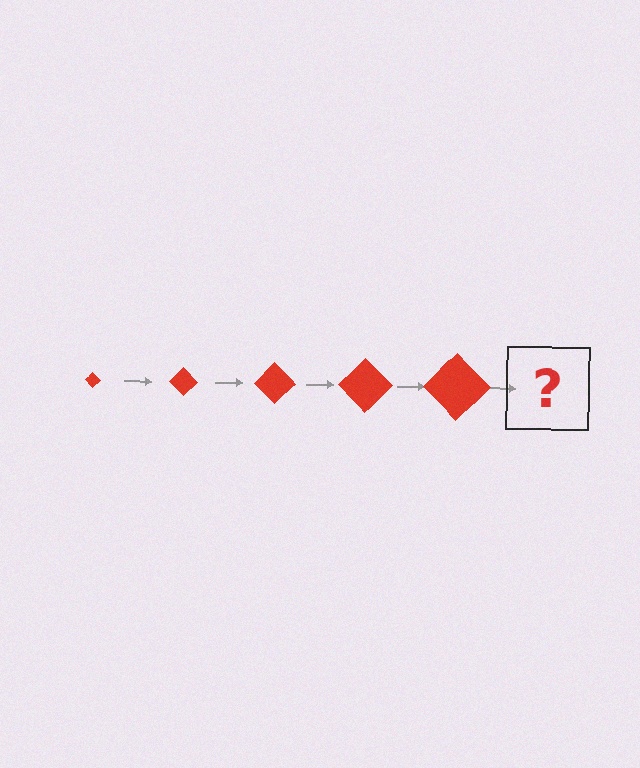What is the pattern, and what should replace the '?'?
The pattern is that the diamond gets progressively larger each step. The '?' should be a red diamond, larger than the previous one.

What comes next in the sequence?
The next element should be a red diamond, larger than the previous one.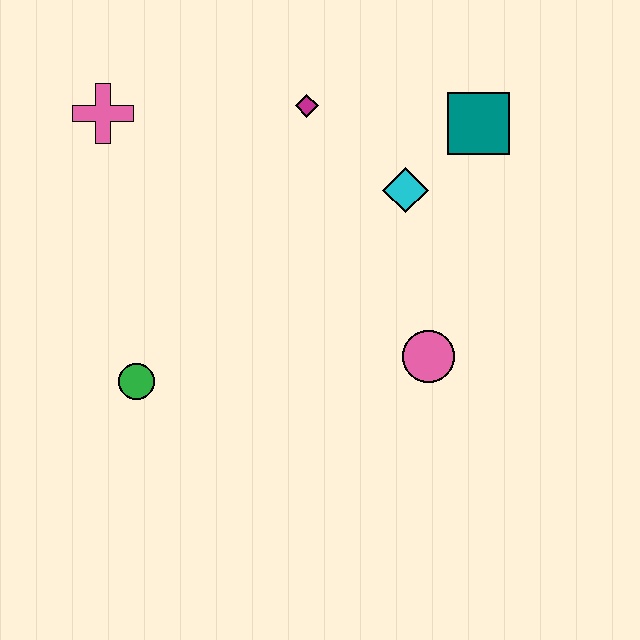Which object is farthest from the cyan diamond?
The green circle is farthest from the cyan diamond.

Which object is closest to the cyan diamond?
The teal square is closest to the cyan diamond.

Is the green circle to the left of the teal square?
Yes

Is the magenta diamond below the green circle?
No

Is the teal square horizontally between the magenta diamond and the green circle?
No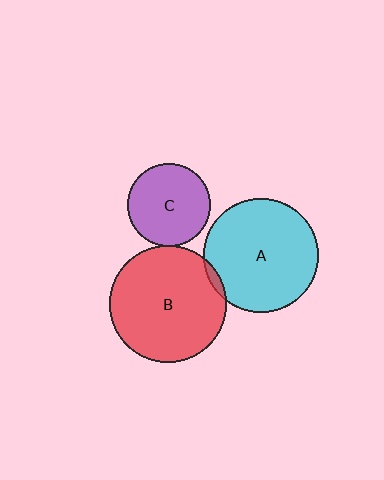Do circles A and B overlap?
Yes.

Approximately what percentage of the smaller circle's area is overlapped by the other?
Approximately 5%.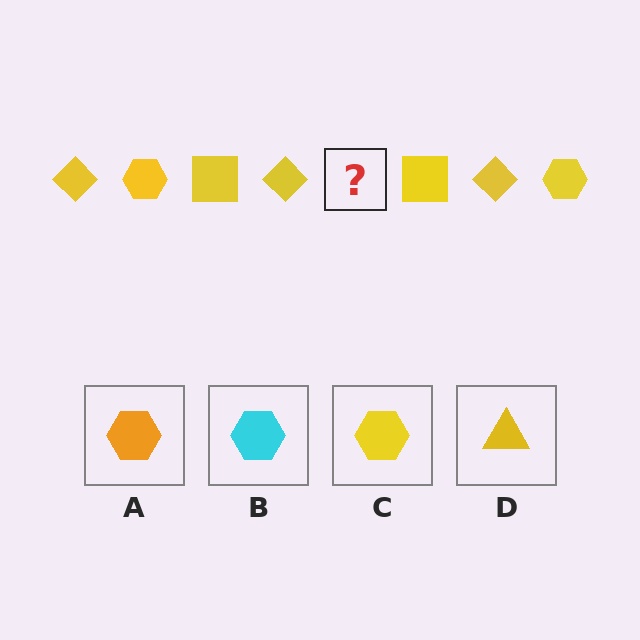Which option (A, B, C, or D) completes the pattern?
C.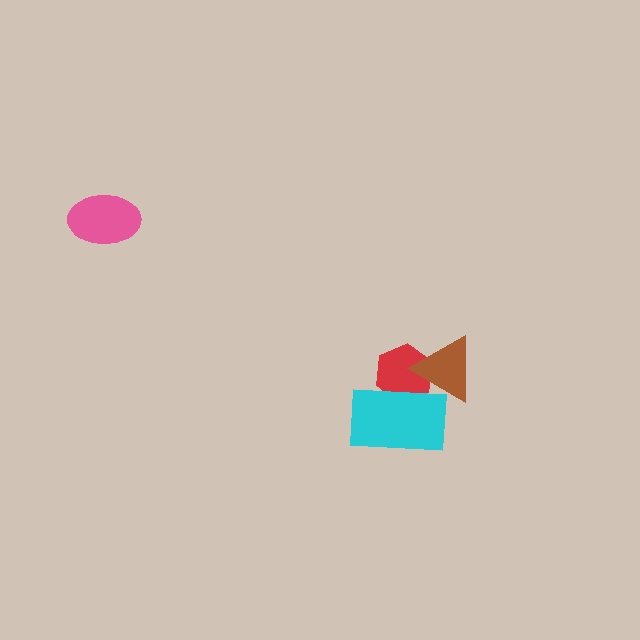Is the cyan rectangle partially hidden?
Yes, it is partially covered by another shape.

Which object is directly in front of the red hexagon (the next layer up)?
The cyan rectangle is directly in front of the red hexagon.